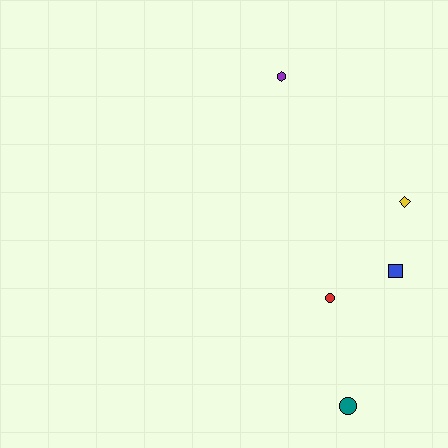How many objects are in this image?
There are 5 objects.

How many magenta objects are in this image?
There are no magenta objects.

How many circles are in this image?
There are 2 circles.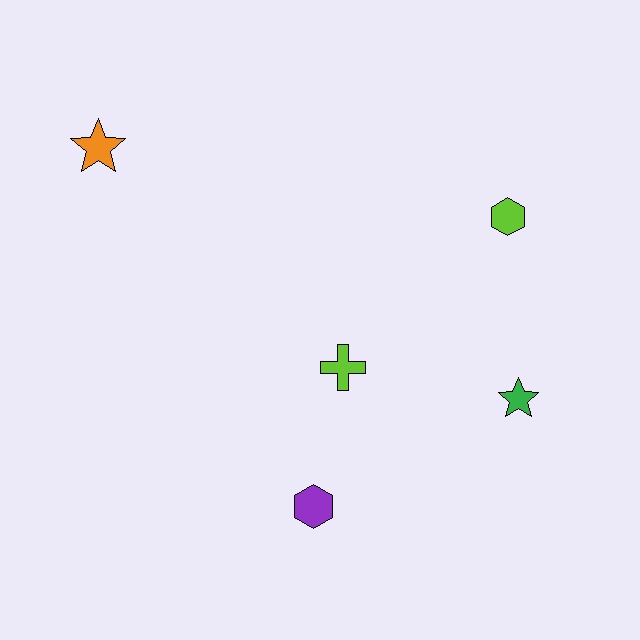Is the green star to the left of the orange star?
No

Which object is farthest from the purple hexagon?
The orange star is farthest from the purple hexagon.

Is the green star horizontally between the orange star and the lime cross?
No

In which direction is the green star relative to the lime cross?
The green star is to the right of the lime cross.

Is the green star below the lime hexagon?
Yes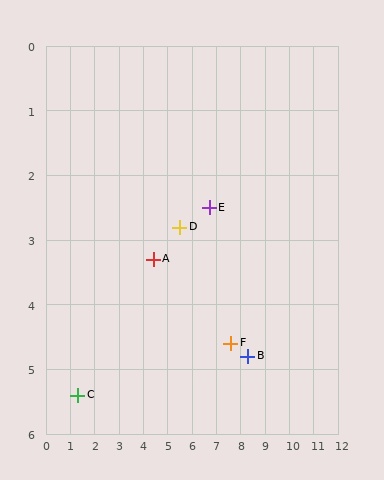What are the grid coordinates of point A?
Point A is at approximately (4.4, 3.3).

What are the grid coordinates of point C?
Point C is at approximately (1.3, 5.4).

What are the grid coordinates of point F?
Point F is at approximately (7.6, 4.6).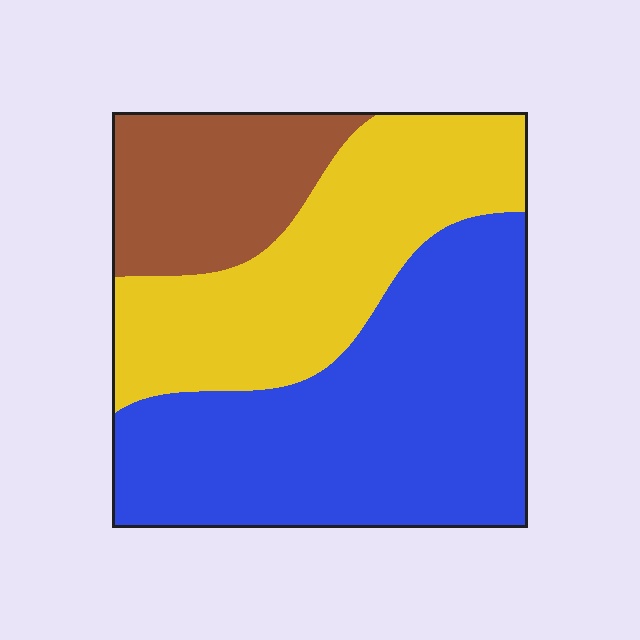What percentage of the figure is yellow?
Yellow covers around 35% of the figure.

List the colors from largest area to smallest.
From largest to smallest: blue, yellow, brown.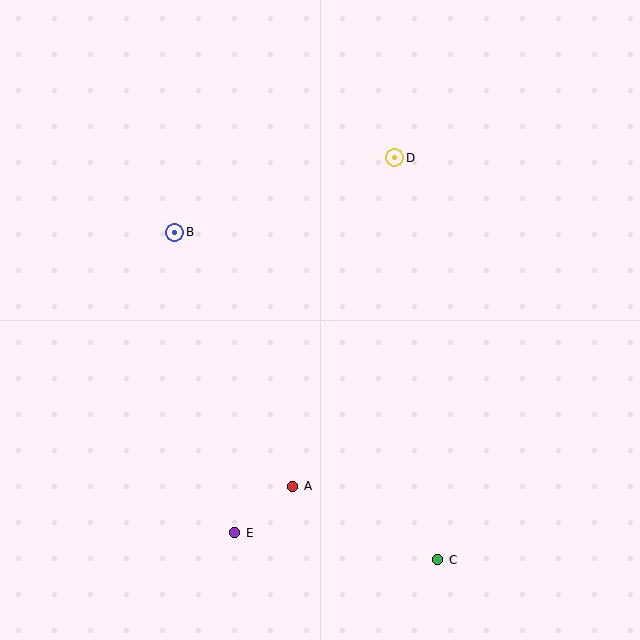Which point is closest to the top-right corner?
Point D is closest to the top-right corner.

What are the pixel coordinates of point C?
Point C is at (438, 560).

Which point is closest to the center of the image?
Point A at (292, 486) is closest to the center.